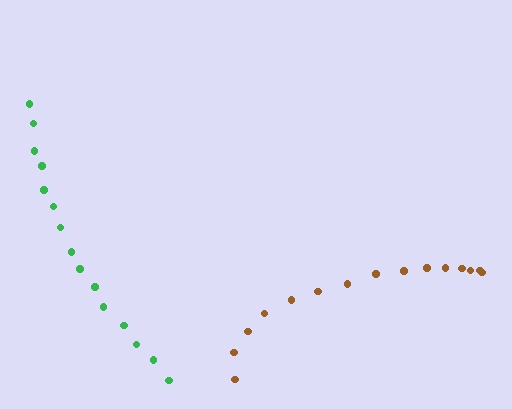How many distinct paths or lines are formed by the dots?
There are 2 distinct paths.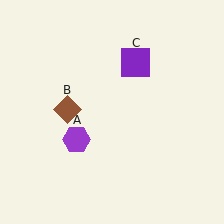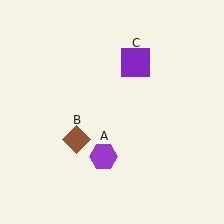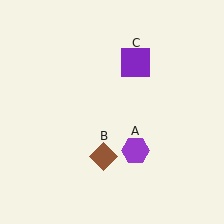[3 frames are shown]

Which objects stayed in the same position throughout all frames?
Purple square (object C) remained stationary.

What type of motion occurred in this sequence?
The purple hexagon (object A), brown diamond (object B) rotated counterclockwise around the center of the scene.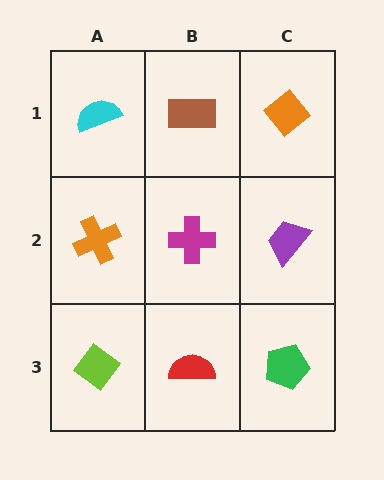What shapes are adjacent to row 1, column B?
A magenta cross (row 2, column B), a cyan semicircle (row 1, column A), an orange diamond (row 1, column C).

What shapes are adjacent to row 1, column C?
A purple trapezoid (row 2, column C), a brown rectangle (row 1, column B).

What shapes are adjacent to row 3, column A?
An orange cross (row 2, column A), a red semicircle (row 3, column B).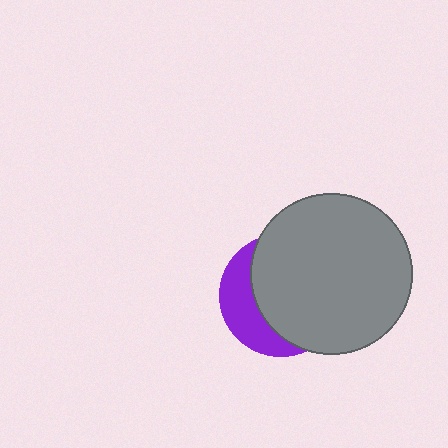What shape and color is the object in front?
The object in front is a gray circle.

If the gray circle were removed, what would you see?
You would see the complete purple circle.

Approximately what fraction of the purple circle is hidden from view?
Roughly 68% of the purple circle is hidden behind the gray circle.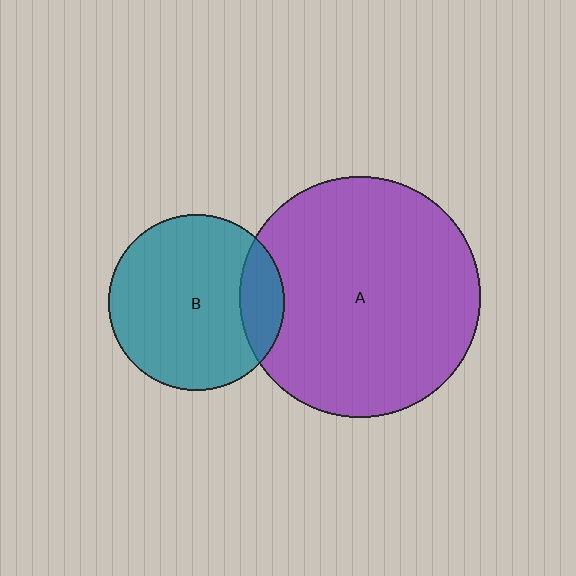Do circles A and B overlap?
Yes.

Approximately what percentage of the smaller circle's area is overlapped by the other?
Approximately 15%.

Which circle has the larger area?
Circle A (purple).